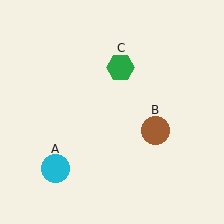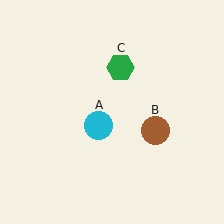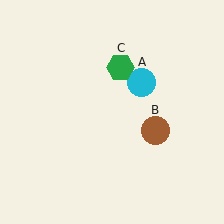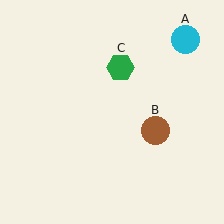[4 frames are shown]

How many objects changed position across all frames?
1 object changed position: cyan circle (object A).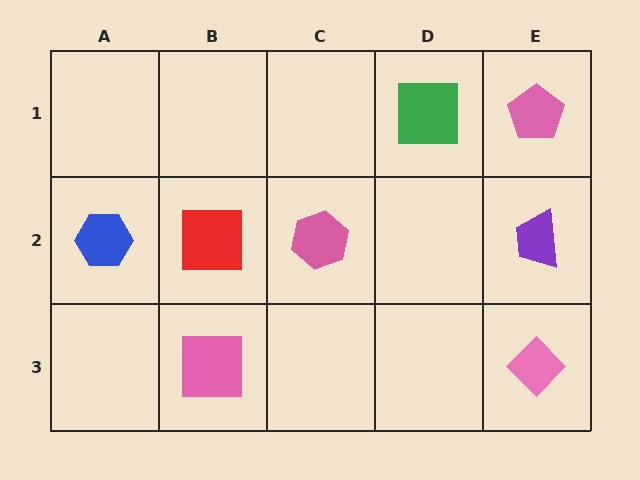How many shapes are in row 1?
2 shapes.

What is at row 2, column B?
A red square.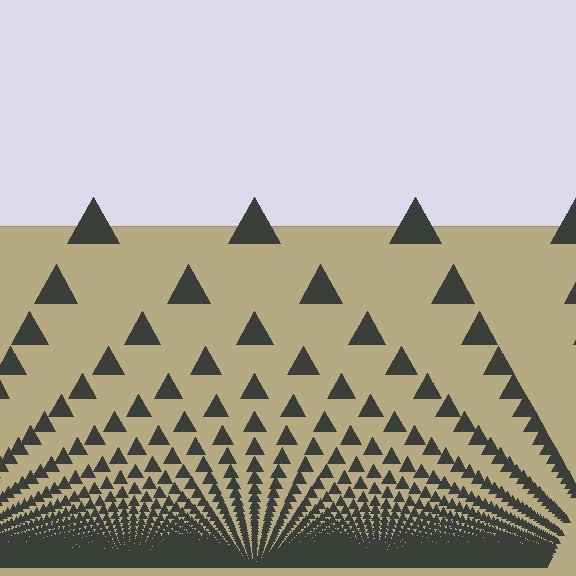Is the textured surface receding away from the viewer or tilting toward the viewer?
The surface appears to tilt toward the viewer. Texture elements get larger and sparser toward the top.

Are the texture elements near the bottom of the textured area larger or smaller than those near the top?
Smaller. The gradient is inverted — elements near the bottom are smaller and denser.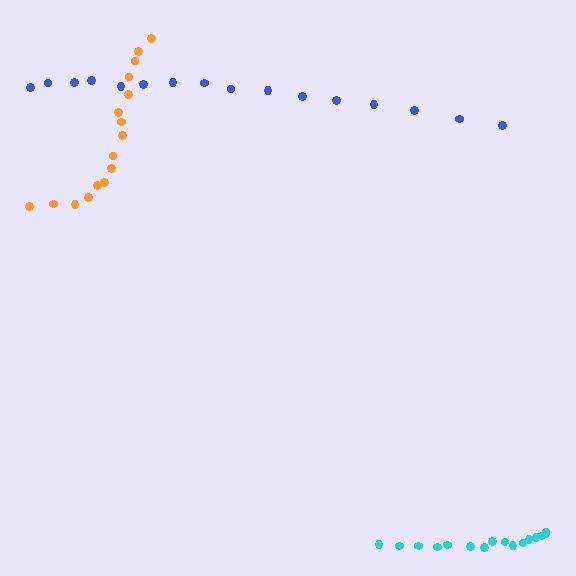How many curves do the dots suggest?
There are 3 distinct paths.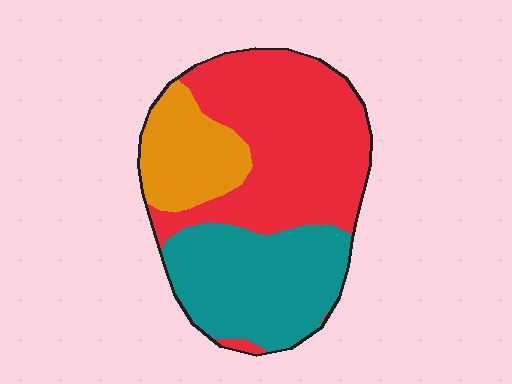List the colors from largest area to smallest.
From largest to smallest: red, teal, orange.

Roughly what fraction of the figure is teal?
Teal covers around 35% of the figure.